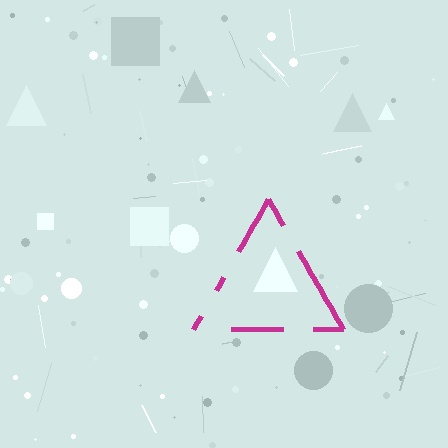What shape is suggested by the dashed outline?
The dashed outline suggests a triangle.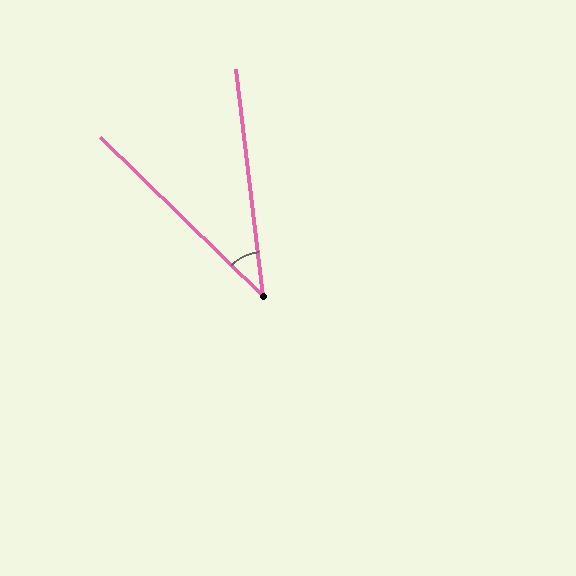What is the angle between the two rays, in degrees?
Approximately 39 degrees.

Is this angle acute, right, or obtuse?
It is acute.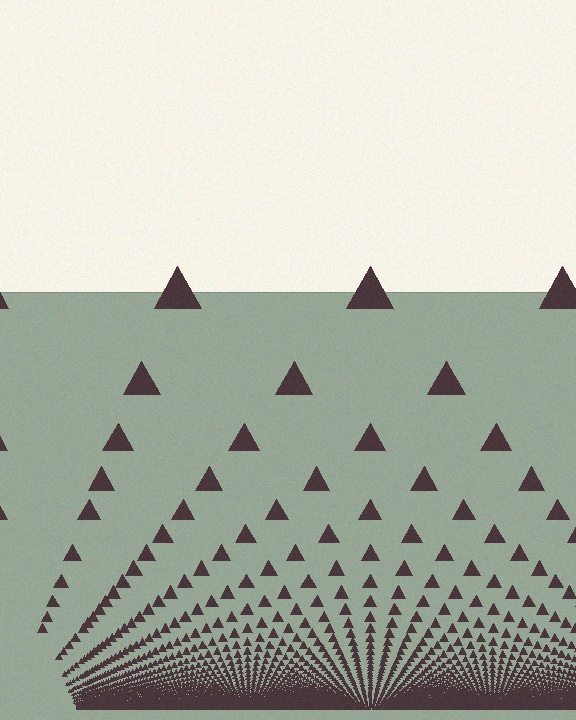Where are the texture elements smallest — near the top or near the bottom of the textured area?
Near the bottom.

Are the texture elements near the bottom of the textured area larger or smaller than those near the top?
Smaller. The gradient is inverted — elements near the bottom are smaller and denser.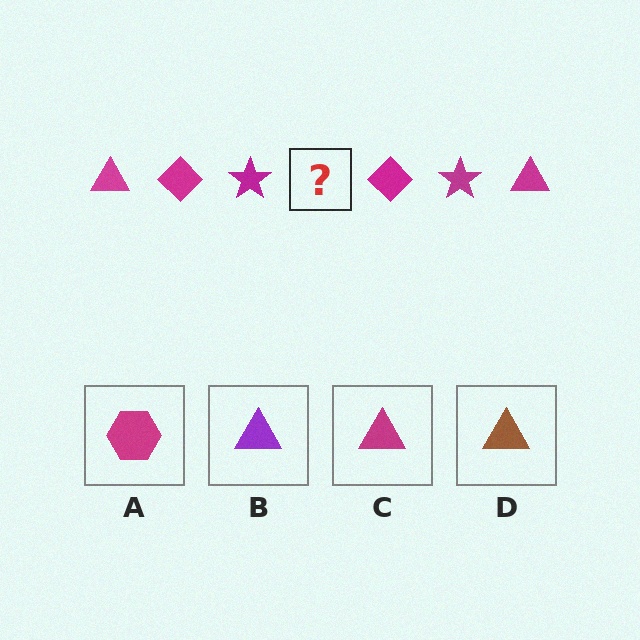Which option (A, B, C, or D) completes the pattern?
C.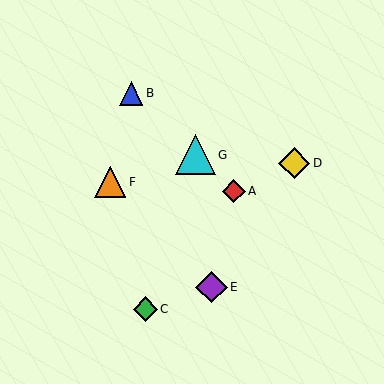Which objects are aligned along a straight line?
Objects A, B, G are aligned along a straight line.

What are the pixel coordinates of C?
Object C is at (145, 309).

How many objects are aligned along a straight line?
3 objects (A, B, G) are aligned along a straight line.